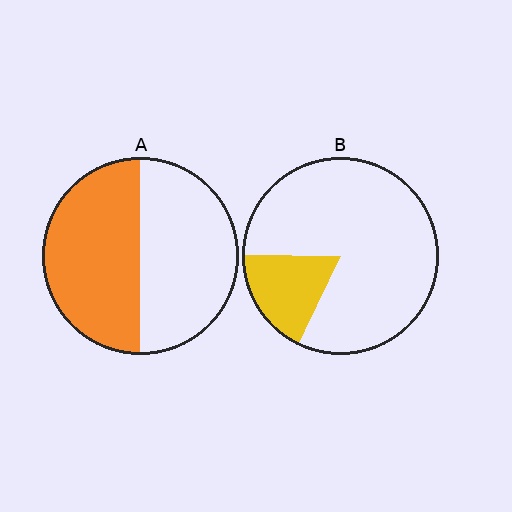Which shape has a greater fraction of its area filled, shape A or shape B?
Shape A.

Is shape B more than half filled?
No.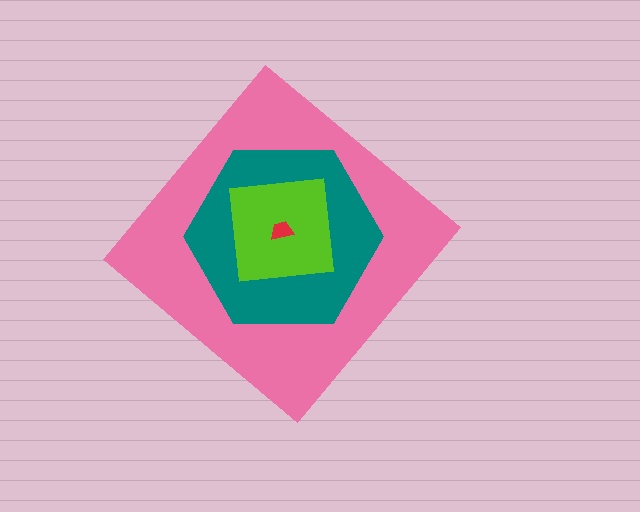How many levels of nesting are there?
4.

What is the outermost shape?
The pink diamond.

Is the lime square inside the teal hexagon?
Yes.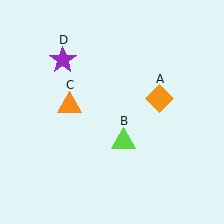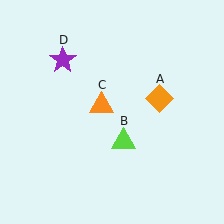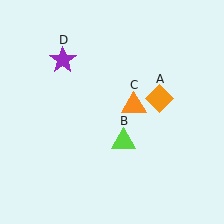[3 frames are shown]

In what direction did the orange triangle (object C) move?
The orange triangle (object C) moved right.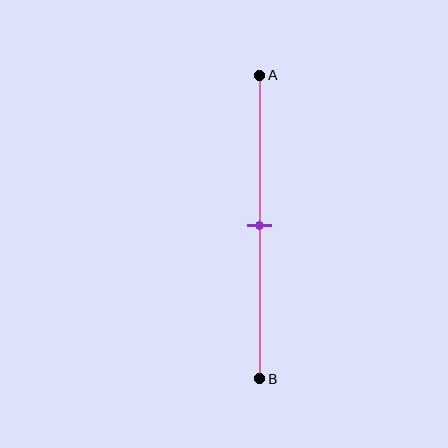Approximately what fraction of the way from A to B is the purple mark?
The purple mark is approximately 50% of the way from A to B.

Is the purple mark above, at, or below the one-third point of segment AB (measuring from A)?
The purple mark is below the one-third point of segment AB.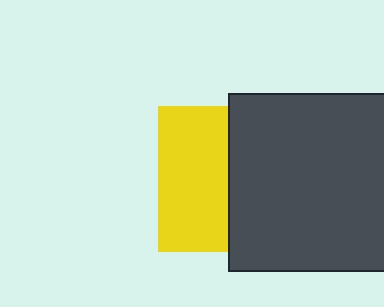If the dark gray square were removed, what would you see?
You would see the complete yellow square.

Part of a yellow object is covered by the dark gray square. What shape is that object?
It is a square.